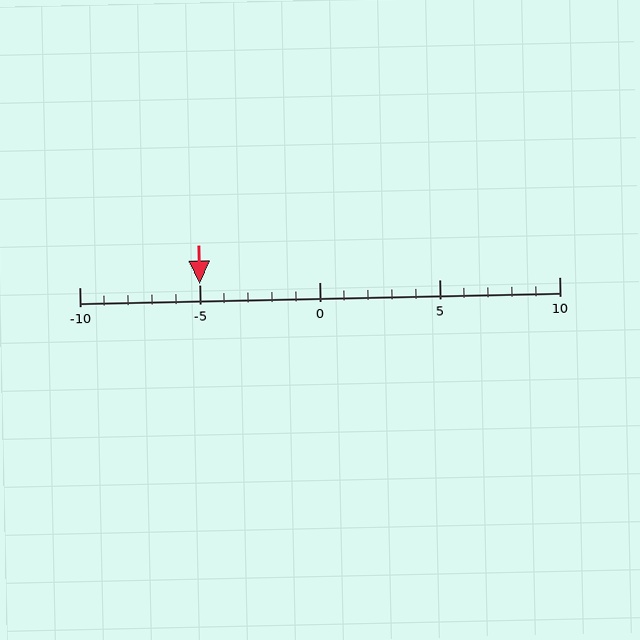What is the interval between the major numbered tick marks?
The major tick marks are spaced 5 units apart.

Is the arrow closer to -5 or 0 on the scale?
The arrow is closer to -5.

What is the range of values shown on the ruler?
The ruler shows values from -10 to 10.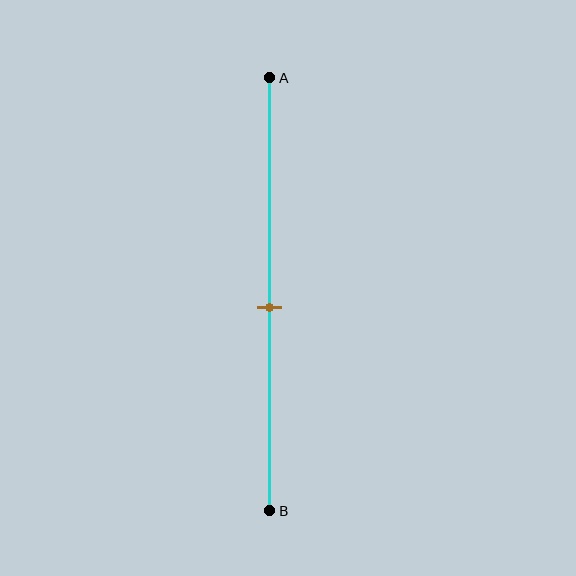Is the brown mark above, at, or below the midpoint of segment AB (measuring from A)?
The brown mark is below the midpoint of segment AB.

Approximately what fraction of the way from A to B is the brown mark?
The brown mark is approximately 55% of the way from A to B.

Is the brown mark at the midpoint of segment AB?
No, the mark is at about 55% from A, not at the 50% midpoint.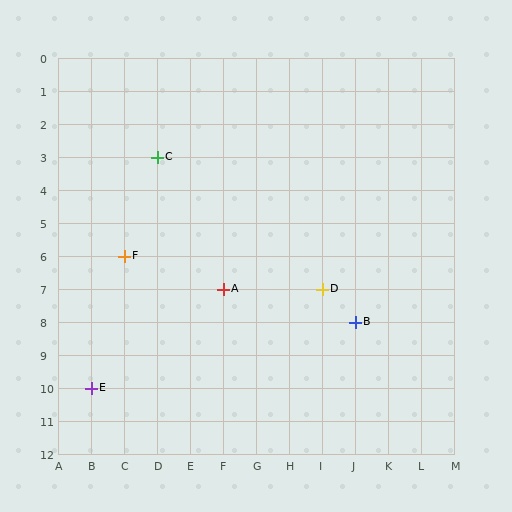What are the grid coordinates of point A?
Point A is at grid coordinates (F, 7).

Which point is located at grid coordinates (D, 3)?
Point C is at (D, 3).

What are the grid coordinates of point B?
Point B is at grid coordinates (J, 8).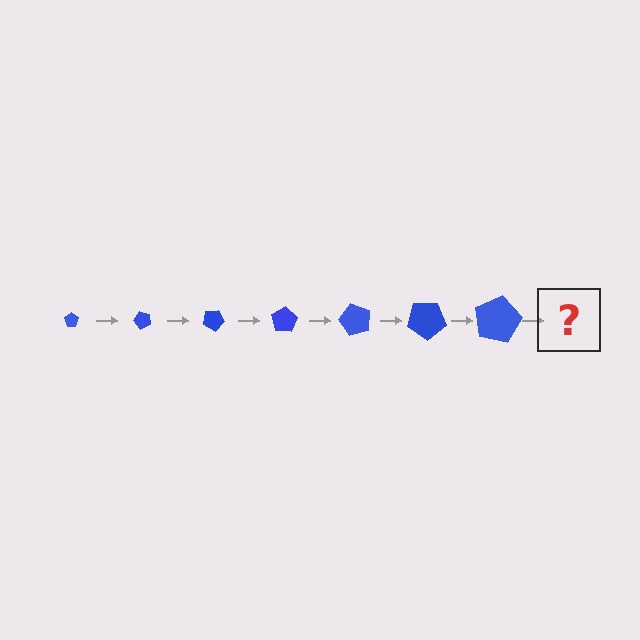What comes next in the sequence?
The next element should be a pentagon, larger than the previous one and rotated 350 degrees from the start.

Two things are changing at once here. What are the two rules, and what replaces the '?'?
The two rules are that the pentagon grows larger each step and it rotates 50 degrees each step. The '?' should be a pentagon, larger than the previous one and rotated 350 degrees from the start.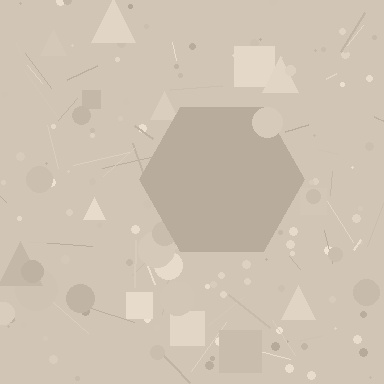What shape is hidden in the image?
A hexagon is hidden in the image.